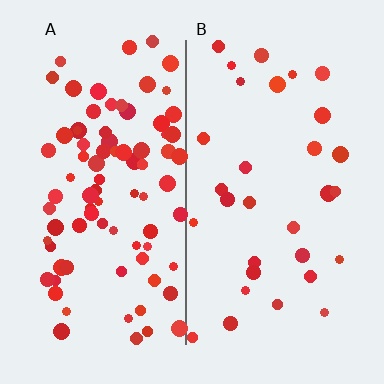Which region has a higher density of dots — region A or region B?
A (the left).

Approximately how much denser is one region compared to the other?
Approximately 2.7× — region A over region B.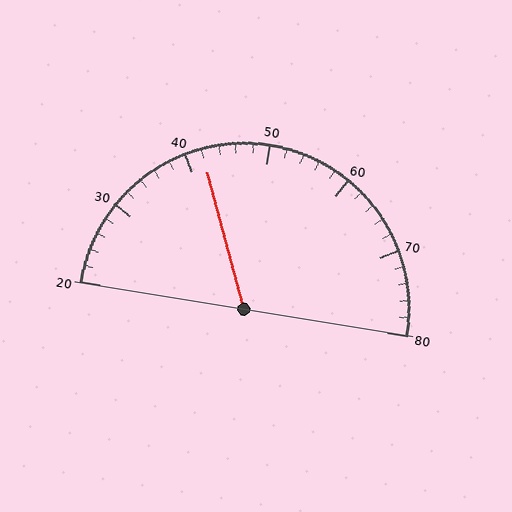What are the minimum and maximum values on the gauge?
The gauge ranges from 20 to 80.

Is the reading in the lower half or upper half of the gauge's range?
The reading is in the lower half of the range (20 to 80).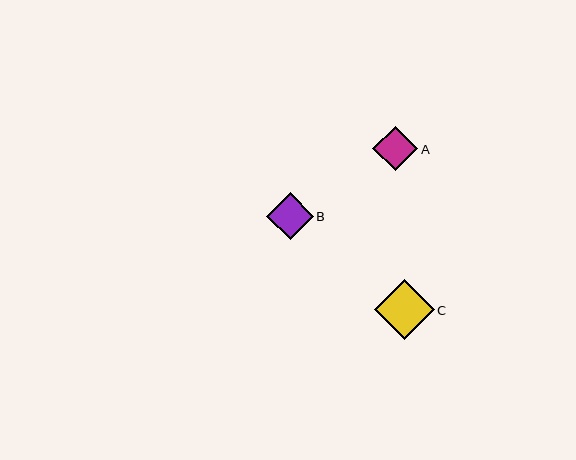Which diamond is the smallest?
Diamond A is the smallest with a size of approximately 45 pixels.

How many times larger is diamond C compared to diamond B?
Diamond C is approximately 1.3 times the size of diamond B.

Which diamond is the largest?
Diamond C is the largest with a size of approximately 59 pixels.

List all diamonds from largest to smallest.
From largest to smallest: C, B, A.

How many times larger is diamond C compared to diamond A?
Diamond C is approximately 1.3 times the size of diamond A.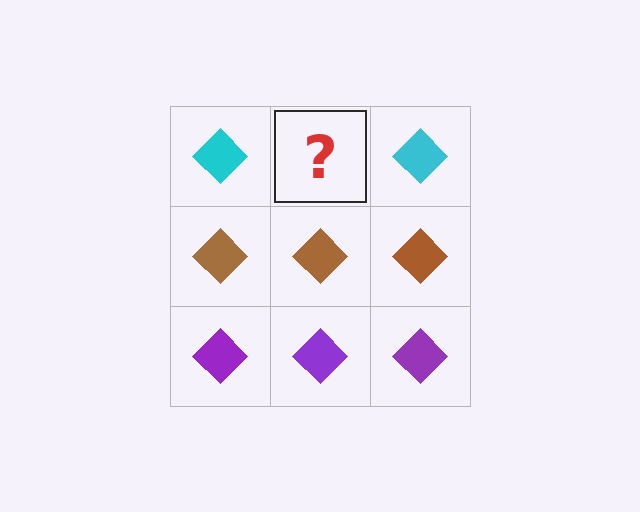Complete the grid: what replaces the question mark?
The question mark should be replaced with a cyan diamond.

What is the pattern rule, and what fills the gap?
The rule is that each row has a consistent color. The gap should be filled with a cyan diamond.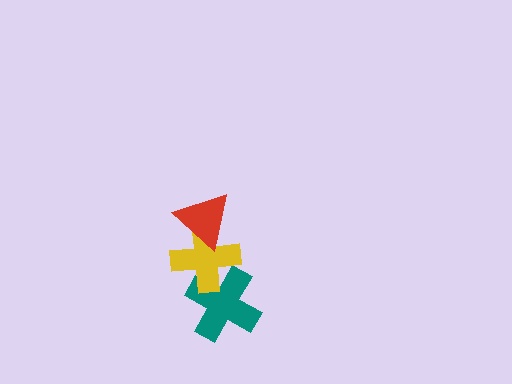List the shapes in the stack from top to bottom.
From top to bottom: the red triangle, the yellow cross, the teal cross.